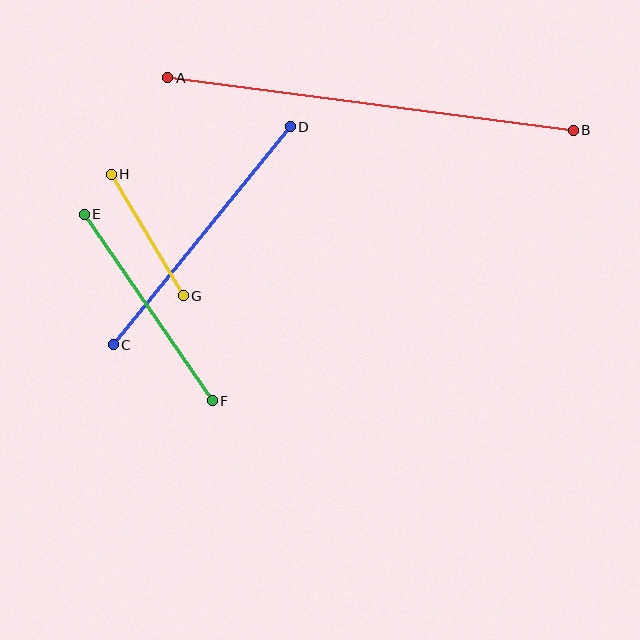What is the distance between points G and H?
The distance is approximately 141 pixels.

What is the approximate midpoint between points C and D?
The midpoint is at approximately (202, 236) pixels.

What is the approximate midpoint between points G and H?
The midpoint is at approximately (147, 235) pixels.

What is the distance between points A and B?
The distance is approximately 409 pixels.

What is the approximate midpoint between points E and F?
The midpoint is at approximately (148, 308) pixels.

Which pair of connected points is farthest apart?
Points A and B are farthest apart.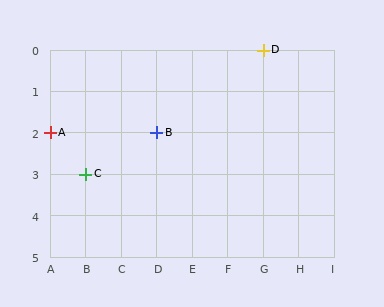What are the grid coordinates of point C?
Point C is at grid coordinates (B, 3).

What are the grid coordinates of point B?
Point B is at grid coordinates (D, 2).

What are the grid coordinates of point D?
Point D is at grid coordinates (G, 0).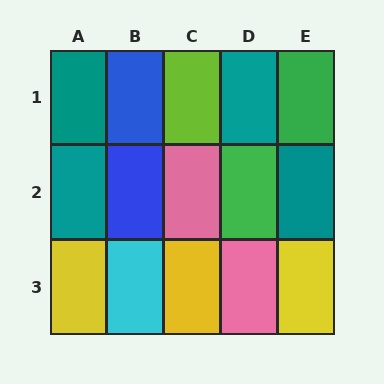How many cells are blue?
2 cells are blue.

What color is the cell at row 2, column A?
Teal.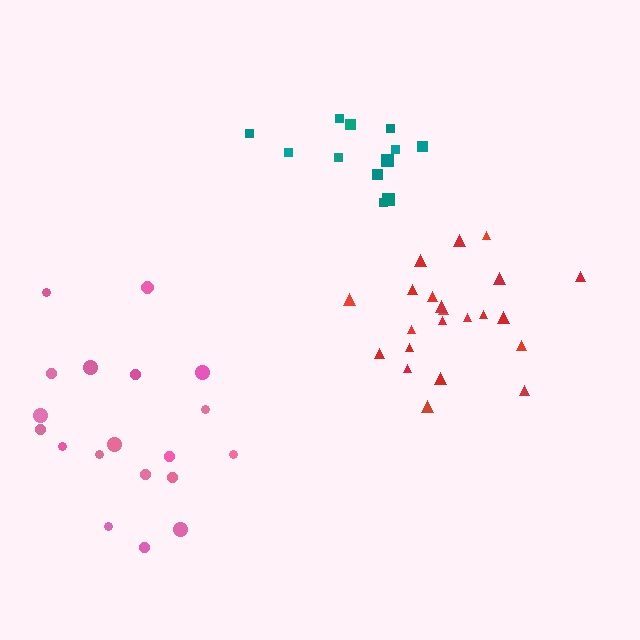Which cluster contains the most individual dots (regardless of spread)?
Red (22).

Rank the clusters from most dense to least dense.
teal, red, pink.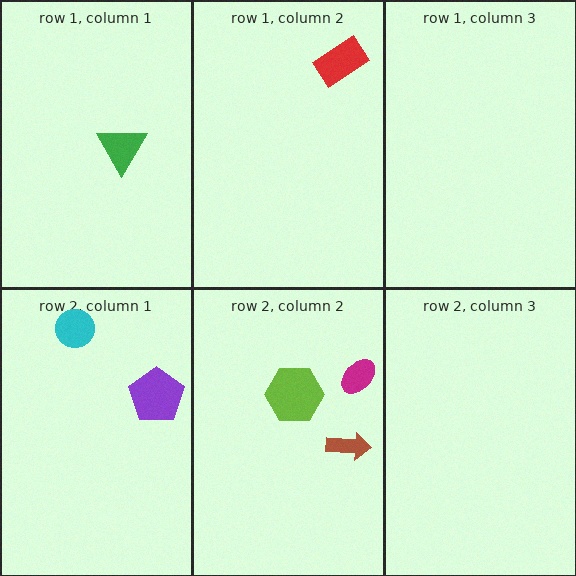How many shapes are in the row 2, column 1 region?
2.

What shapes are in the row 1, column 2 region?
The red rectangle.